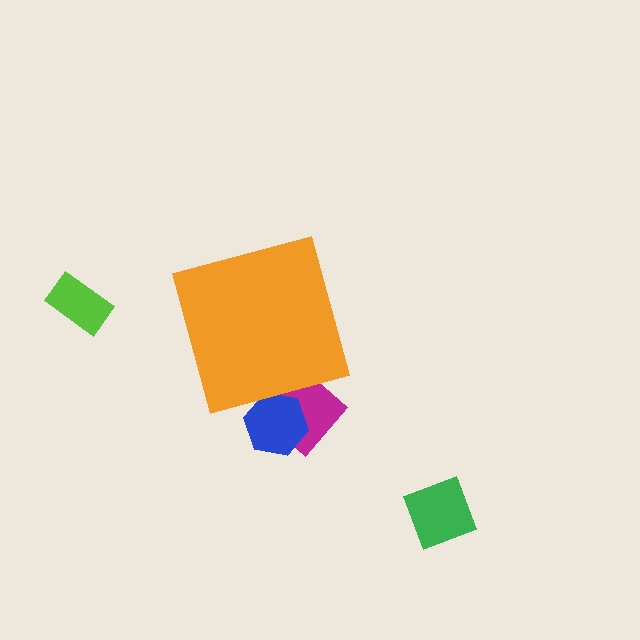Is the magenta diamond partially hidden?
Yes, the magenta diamond is partially hidden behind the orange diamond.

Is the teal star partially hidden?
Yes, the teal star is partially hidden behind the orange diamond.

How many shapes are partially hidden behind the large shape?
3 shapes are partially hidden.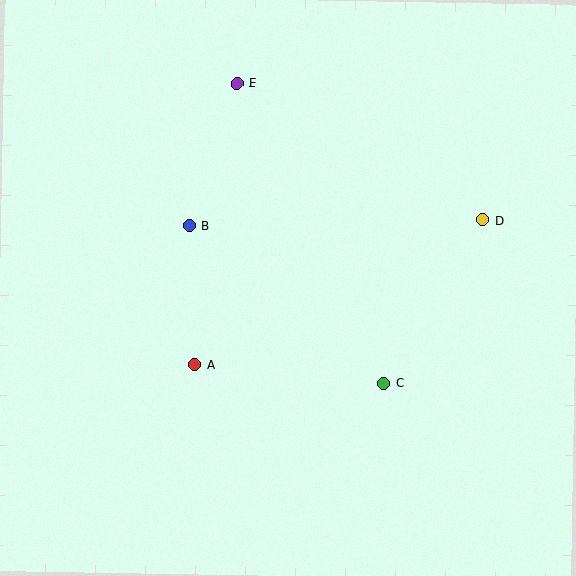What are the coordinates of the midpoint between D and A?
The midpoint between D and A is at (339, 292).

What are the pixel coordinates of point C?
Point C is at (384, 383).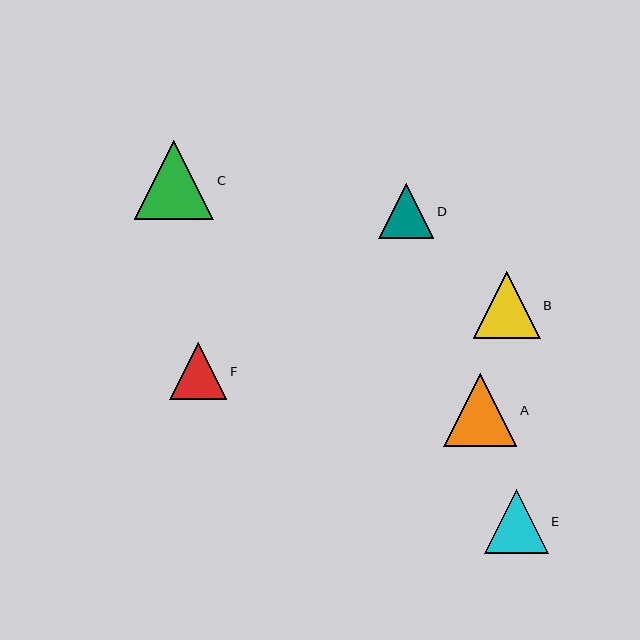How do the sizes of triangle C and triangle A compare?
Triangle C and triangle A are approximately the same size.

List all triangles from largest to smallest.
From largest to smallest: C, A, B, E, F, D.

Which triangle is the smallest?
Triangle D is the smallest with a size of approximately 55 pixels.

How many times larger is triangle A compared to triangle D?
Triangle A is approximately 1.3 times the size of triangle D.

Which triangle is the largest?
Triangle C is the largest with a size of approximately 80 pixels.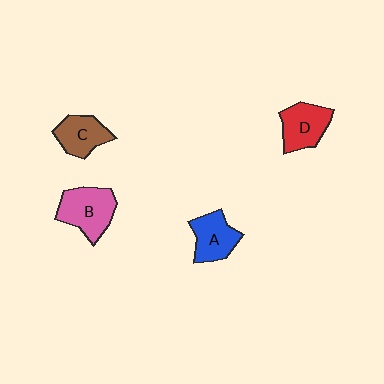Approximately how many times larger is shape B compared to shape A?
Approximately 1.3 times.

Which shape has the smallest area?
Shape C (brown).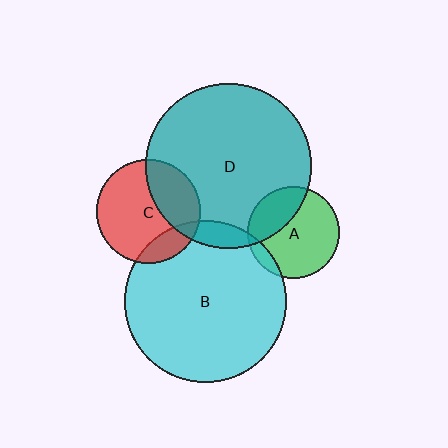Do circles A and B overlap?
Yes.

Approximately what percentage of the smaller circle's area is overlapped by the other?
Approximately 10%.